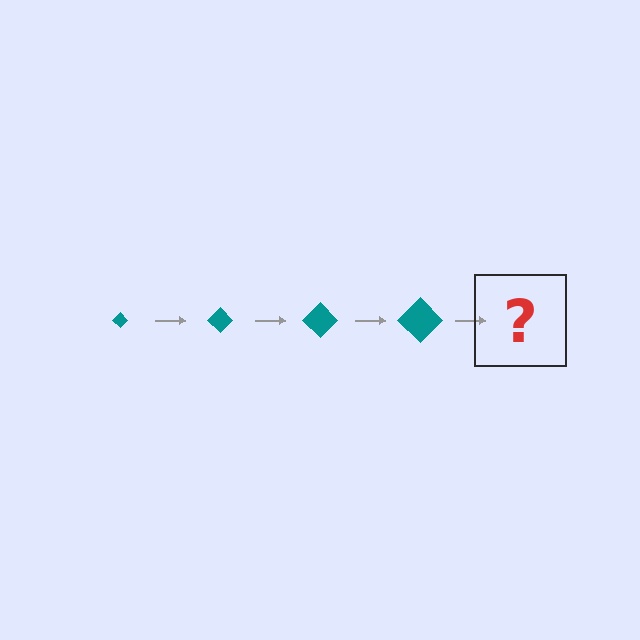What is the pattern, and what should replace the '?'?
The pattern is that the diamond gets progressively larger each step. The '?' should be a teal diamond, larger than the previous one.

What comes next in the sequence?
The next element should be a teal diamond, larger than the previous one.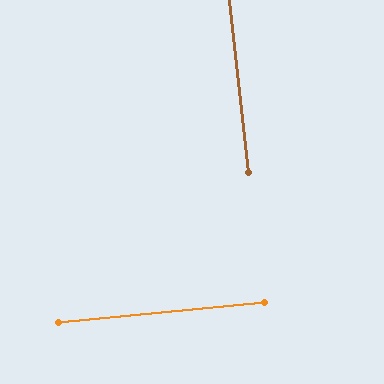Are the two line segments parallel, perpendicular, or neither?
Perpendicular — they meet at approximately 89°.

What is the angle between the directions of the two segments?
Approximately 89 degrees.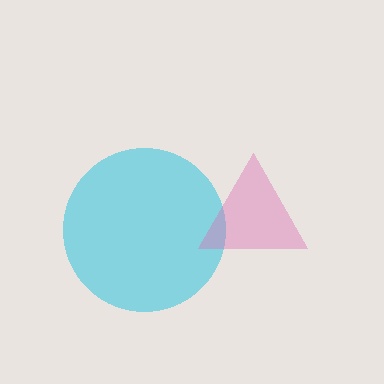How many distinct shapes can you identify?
There are 2 distinct shapes: a cyan circle, a pink triangle.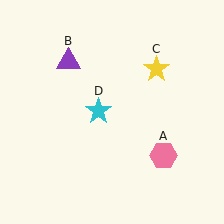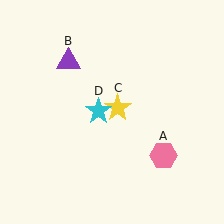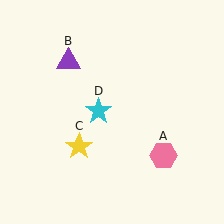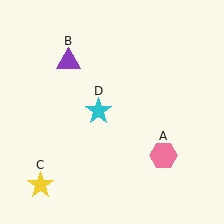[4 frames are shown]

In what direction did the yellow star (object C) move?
The yellow star (object C) moved down and to the left.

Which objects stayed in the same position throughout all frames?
Pink hexagon (object A) and purple triangle (object B) and cyan star (object D) remained stationary.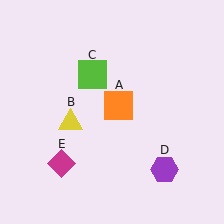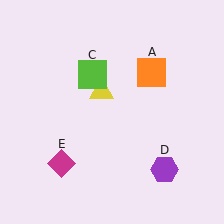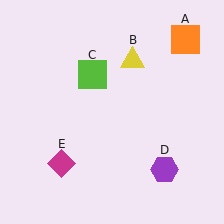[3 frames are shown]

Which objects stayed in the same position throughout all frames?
Lime square (object C) and purple hexagon (object D) and magenta diamond (object E) remained stationary.